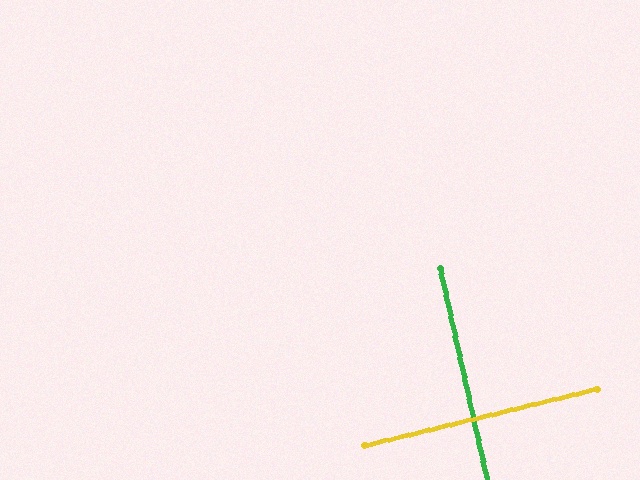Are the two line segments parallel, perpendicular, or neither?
Perpendicular — they meet at approximately 89°.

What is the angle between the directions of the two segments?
Approximately 89 degrees.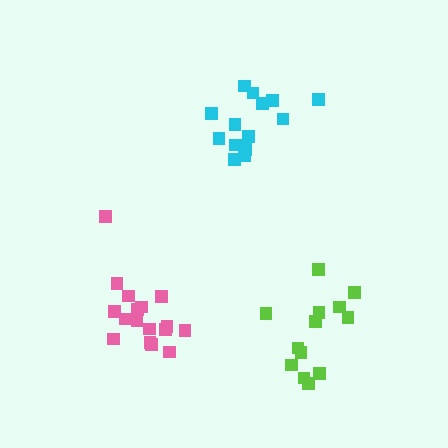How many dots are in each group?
Group 1: 17 dots, Group 2: 13 dots, Group 3: 14 dots (44 total).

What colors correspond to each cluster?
The clusters are colored: pink, lime, cyan.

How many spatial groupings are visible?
There are 3 spatial groupings.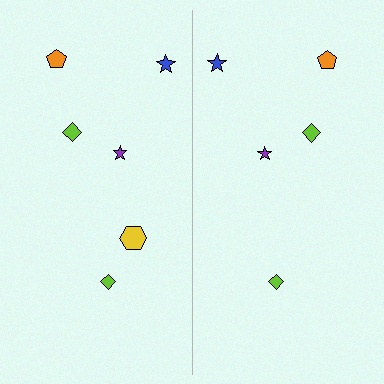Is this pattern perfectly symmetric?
No, the pattern is not perfectly symmetric. A yellow hexagon is missing from the right side.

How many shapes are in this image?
There are 11 shapes in this image.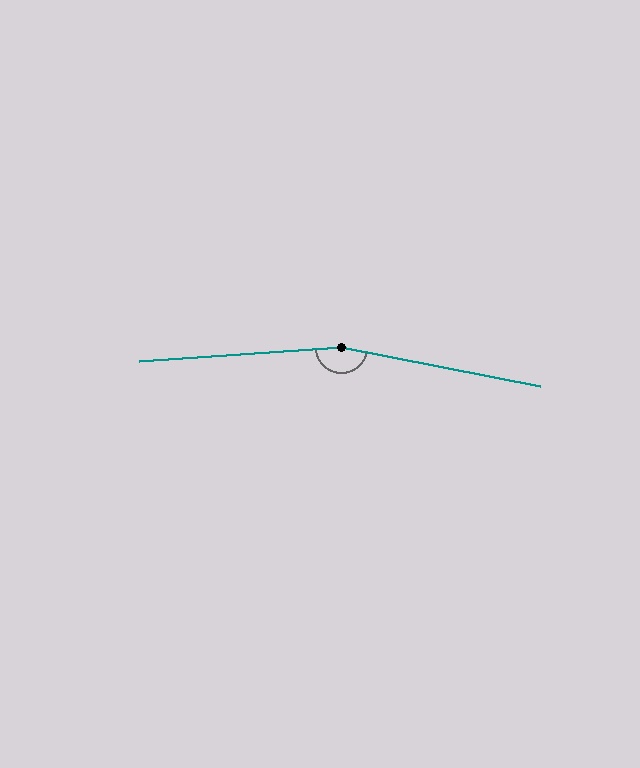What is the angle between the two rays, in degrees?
Approximately 165 degrees.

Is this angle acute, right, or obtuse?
It is obtuse.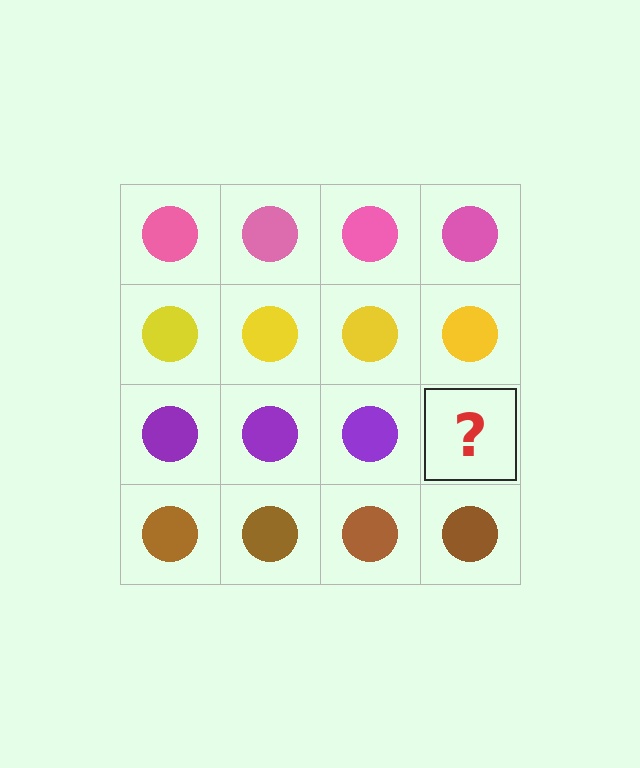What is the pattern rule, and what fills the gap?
The rule is that each row has a consistent color. The gap should be filled with a purple circle.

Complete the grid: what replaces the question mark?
The question mark should be replaced with a purple circle.